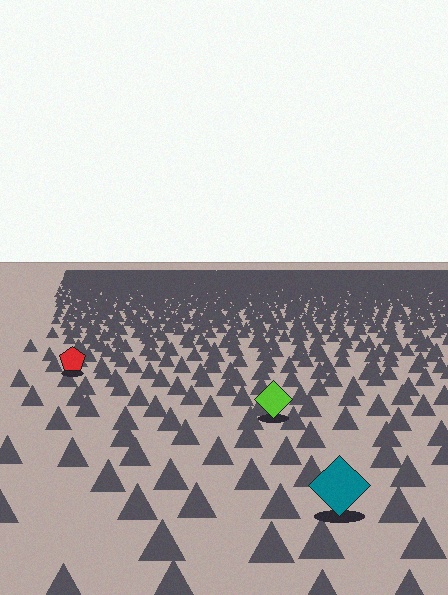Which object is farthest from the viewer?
The red pentagon is farthest from the viewer. It appears smaller and the ground texture around it is denser.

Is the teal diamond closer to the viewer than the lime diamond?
Yes. The teal diamond is closer — you can tell from the texture gradient: the ground texture is coarser near it.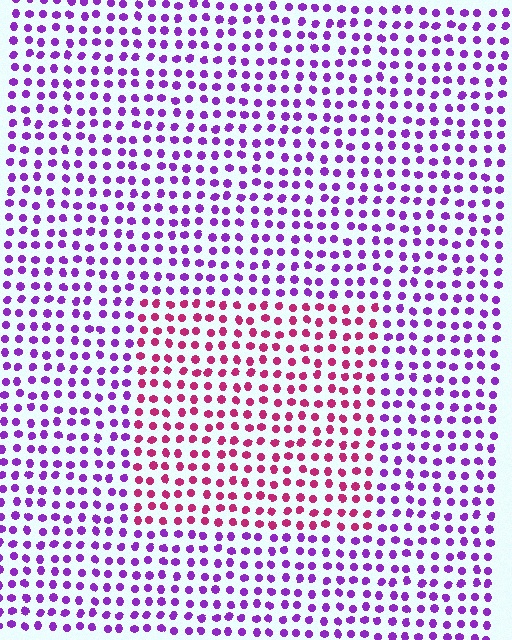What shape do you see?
I see a rectangle.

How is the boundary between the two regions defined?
The boundary is defined purely by a slight shift in hue (about 49 degrees). Spacing, size, and orientation are identical on both sides.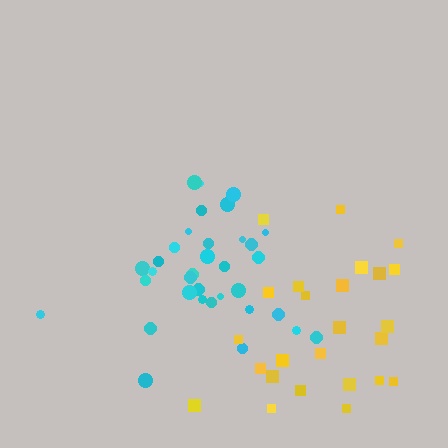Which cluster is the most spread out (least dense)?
Yellow.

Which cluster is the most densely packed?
Cyan.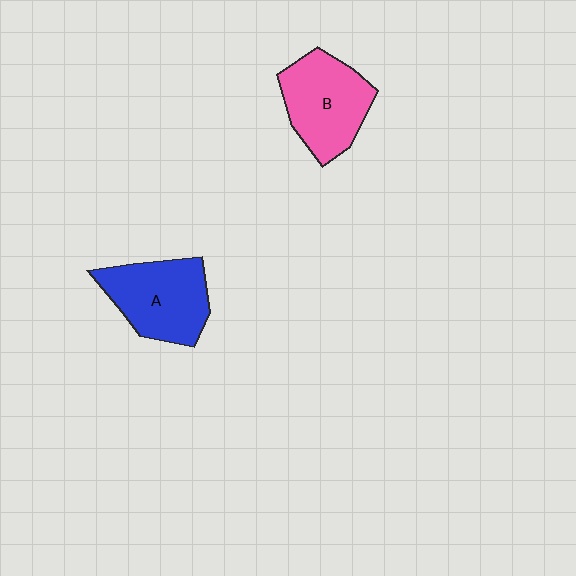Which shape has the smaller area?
Shape B (pink).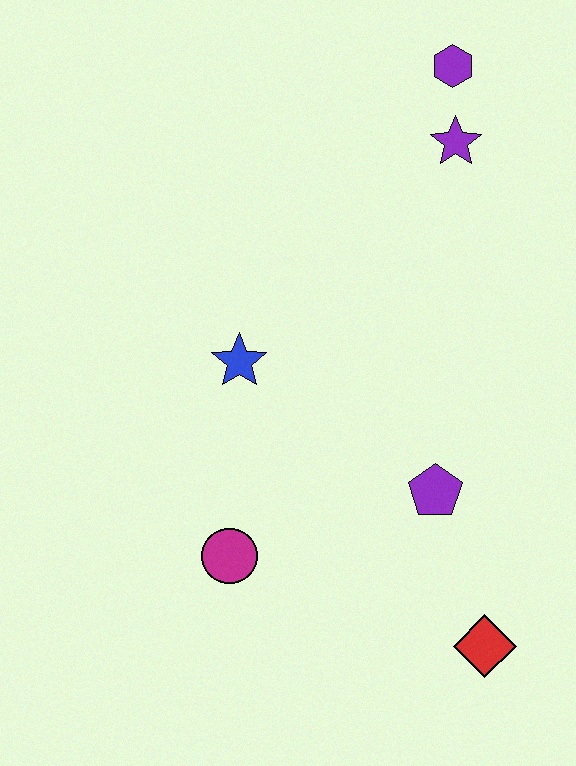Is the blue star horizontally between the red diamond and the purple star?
No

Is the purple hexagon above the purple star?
Yes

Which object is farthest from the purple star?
The red diamond is farthest from the purple star.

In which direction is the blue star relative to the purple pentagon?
The blue star is to the left of the purple pentagon.